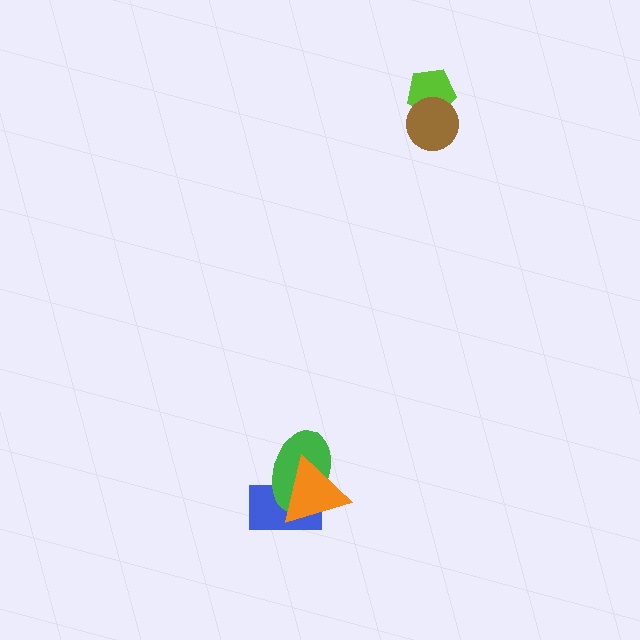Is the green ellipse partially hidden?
Yes, it is partially covered by another shape.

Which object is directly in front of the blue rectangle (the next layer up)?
The green ellipse is directly in front of the blue rectangle.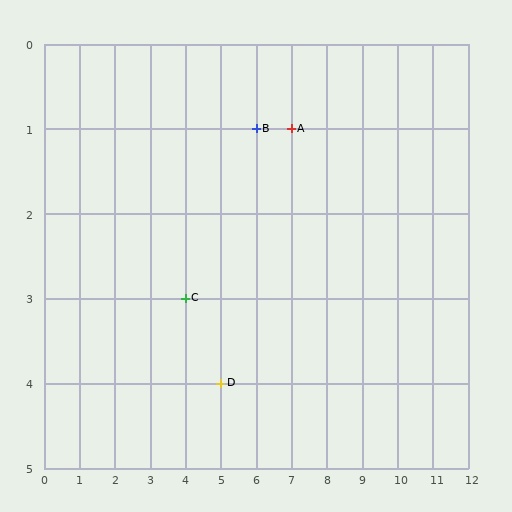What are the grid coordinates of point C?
Point C is at grid coordinates (4, 3).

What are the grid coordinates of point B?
Point B is at grid coordinates (6, 1).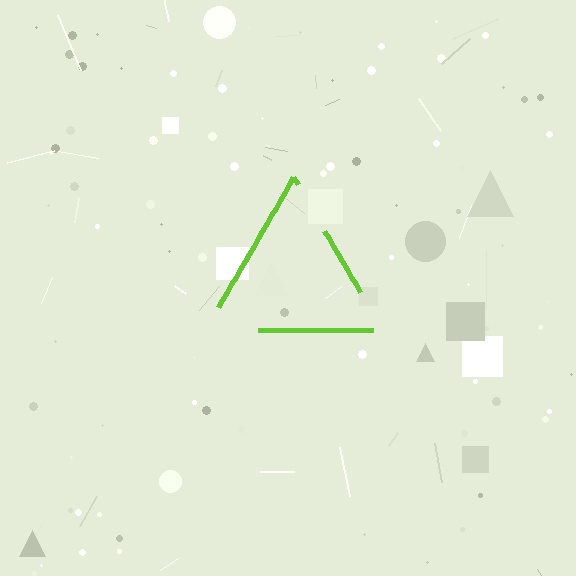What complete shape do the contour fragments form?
The contour fragments form a triangle.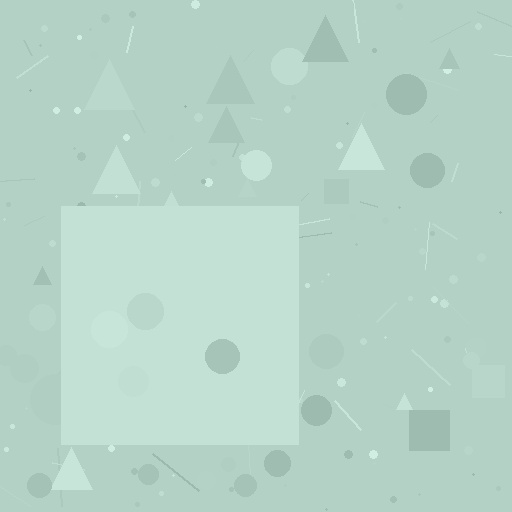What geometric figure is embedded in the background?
A square is embedded in the background.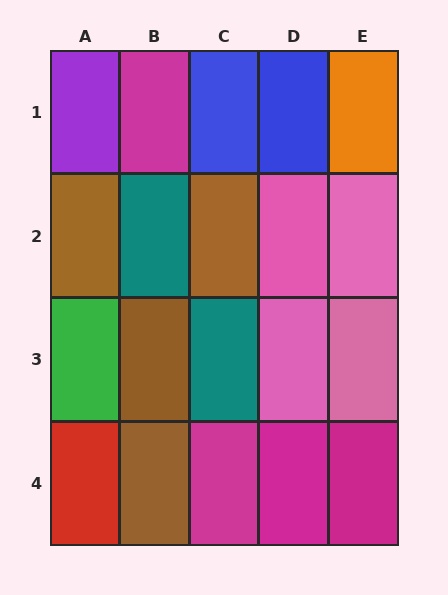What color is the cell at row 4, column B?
Brown.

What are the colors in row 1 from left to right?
Purple, magenta, blue, blue, orange.